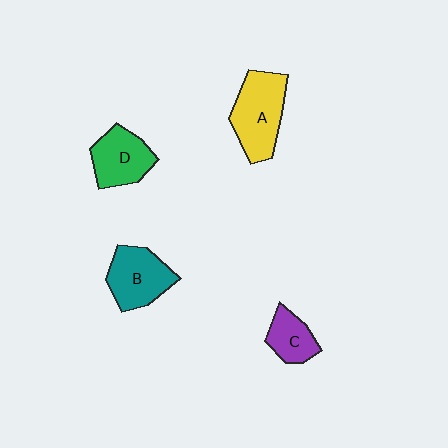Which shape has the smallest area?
Shape C (purple).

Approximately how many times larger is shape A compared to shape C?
Approximately 1.9 times.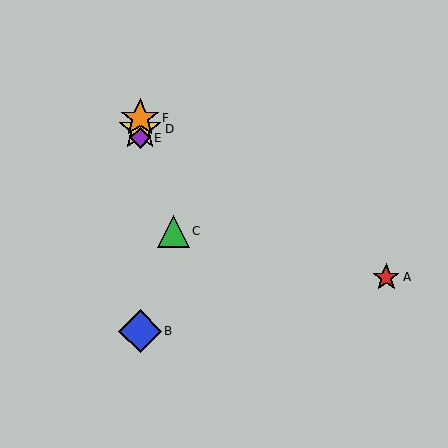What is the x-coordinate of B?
Object B is at x≈140.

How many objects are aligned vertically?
4 objects (B, D, E, F) are aligned vertically.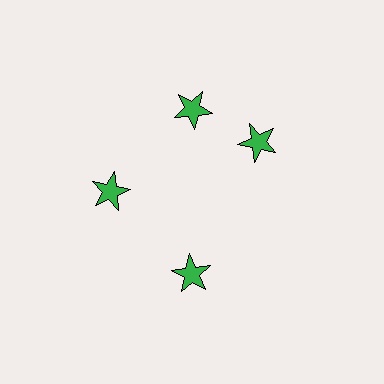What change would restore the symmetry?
The symmetry would be restored by rotating it back into even spacing with its neighbors so that all 4 stars sit at equal angles and equal distance from the center.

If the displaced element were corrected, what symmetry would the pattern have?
It would have 4-fold rotational symmetry — the pattern would map onto itself every 90 degrees.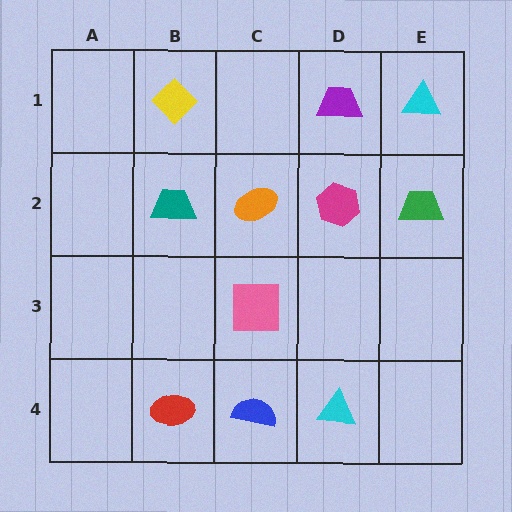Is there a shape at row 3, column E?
No, that cell is empty.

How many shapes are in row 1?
3 shapes.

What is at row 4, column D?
A cyan triangle.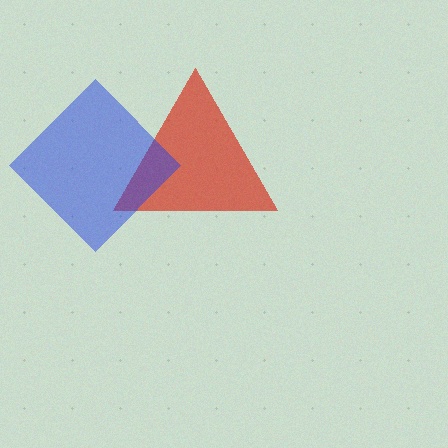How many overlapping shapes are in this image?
There are 2 overlapping shapes in the image.